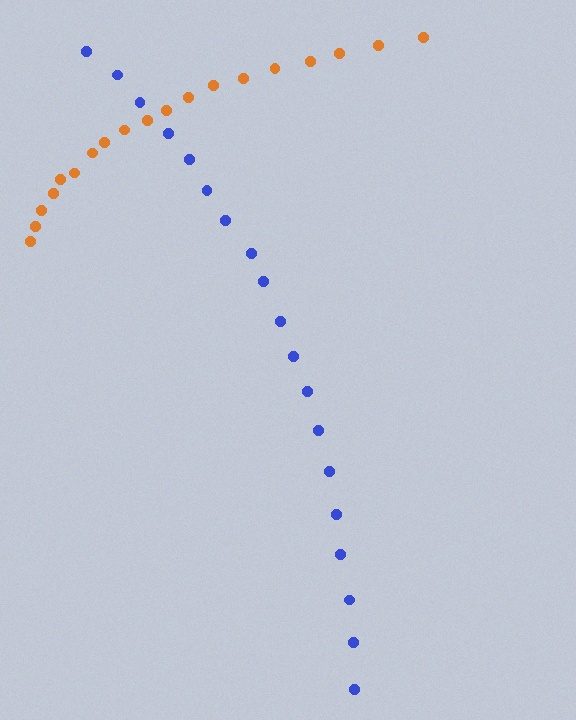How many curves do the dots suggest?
There are 2 distinct paths.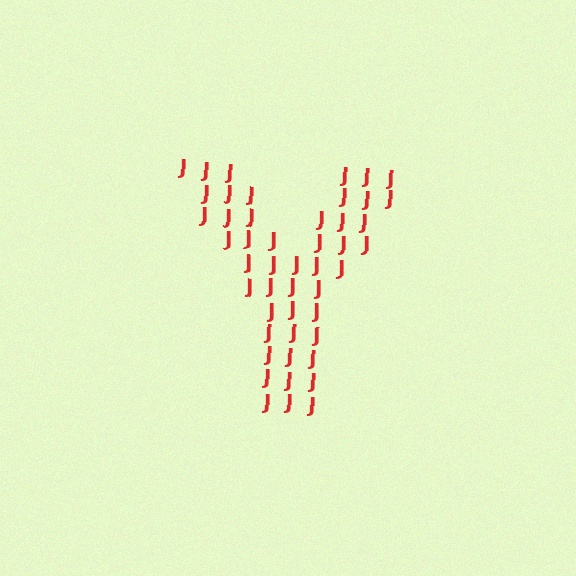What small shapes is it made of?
It is made of small letter J's.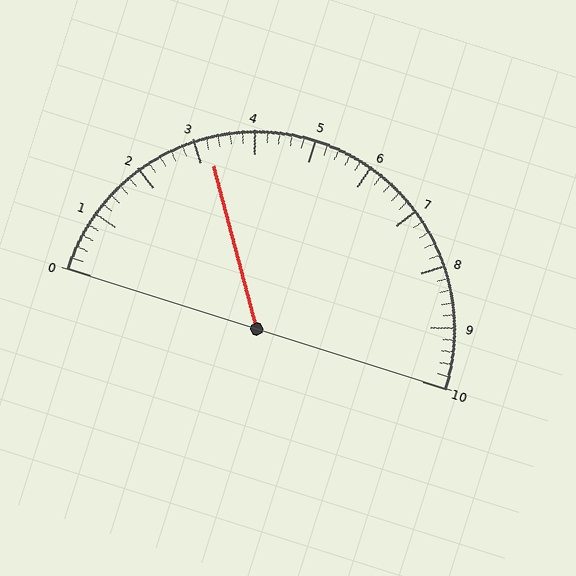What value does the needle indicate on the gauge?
The needle indicates approximately 3.2.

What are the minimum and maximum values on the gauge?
The gauge ranges from 0 to 10.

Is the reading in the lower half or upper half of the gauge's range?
The reading is in the lower half of the range (0 to 10).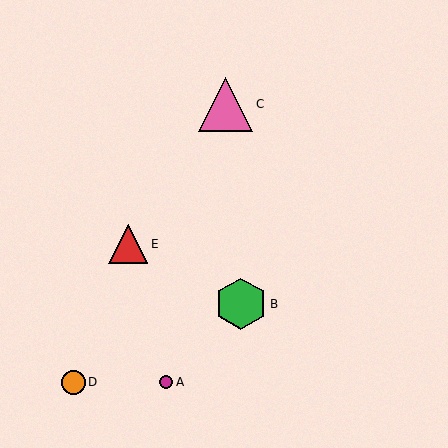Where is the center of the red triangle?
The center of the red triangle is at (128, 244).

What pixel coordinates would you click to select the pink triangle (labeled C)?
Click at (226, 104) to select the pink triangle C.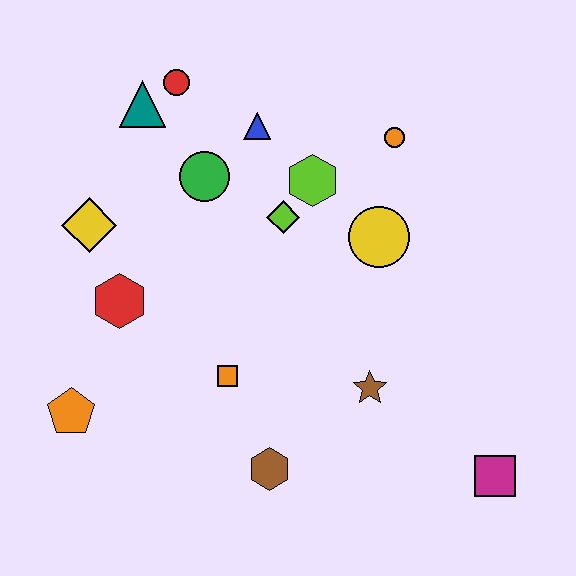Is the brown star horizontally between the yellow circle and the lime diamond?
Yes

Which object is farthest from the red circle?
The magenta square is farthest from the red circle.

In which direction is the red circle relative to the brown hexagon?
The red circle is above the brown hexagon.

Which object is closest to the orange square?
The brown hexagon is closest to the orange square.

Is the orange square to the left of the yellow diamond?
No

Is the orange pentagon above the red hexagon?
No